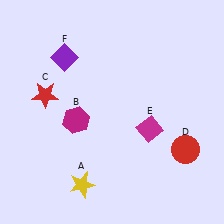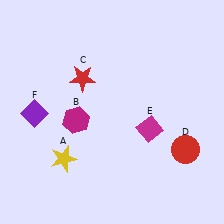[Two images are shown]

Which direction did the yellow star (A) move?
The yellow star (A) moved up.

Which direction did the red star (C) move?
The red star (C) moved right.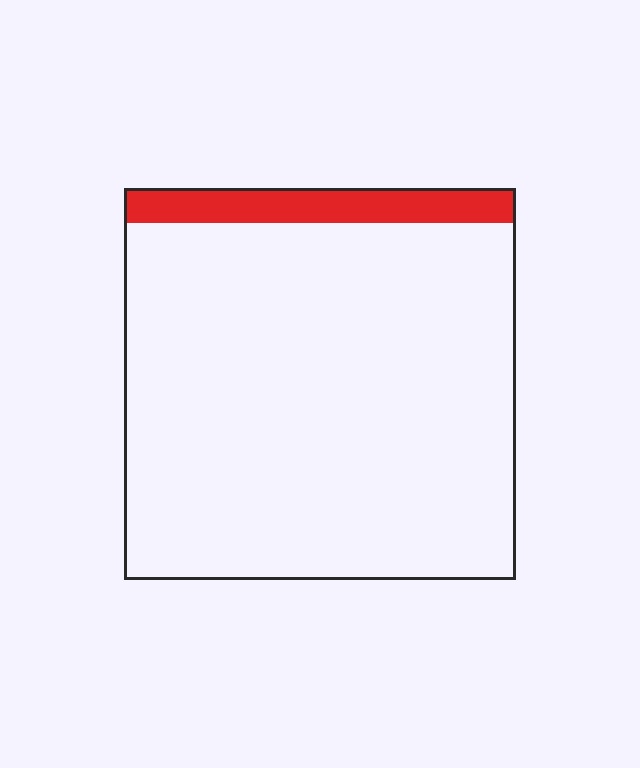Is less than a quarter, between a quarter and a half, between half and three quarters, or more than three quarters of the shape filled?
Less than a quarter.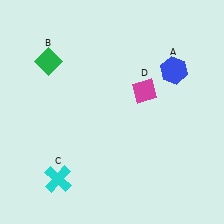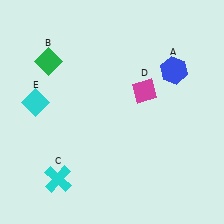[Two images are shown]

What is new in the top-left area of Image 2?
A cyan diamond (E) was added in the top-left area of Image 2.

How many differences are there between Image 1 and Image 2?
There is 1 difference between the two images.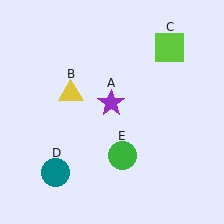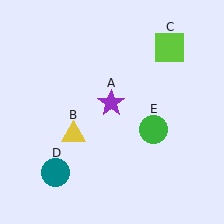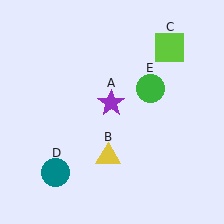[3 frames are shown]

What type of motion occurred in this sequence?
The yellow triangle (object B), green circle (object E) rotated counterclockwise around the center of the scene.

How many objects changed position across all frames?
2 objects changed position: yellow triangle (object B), green circle (object E).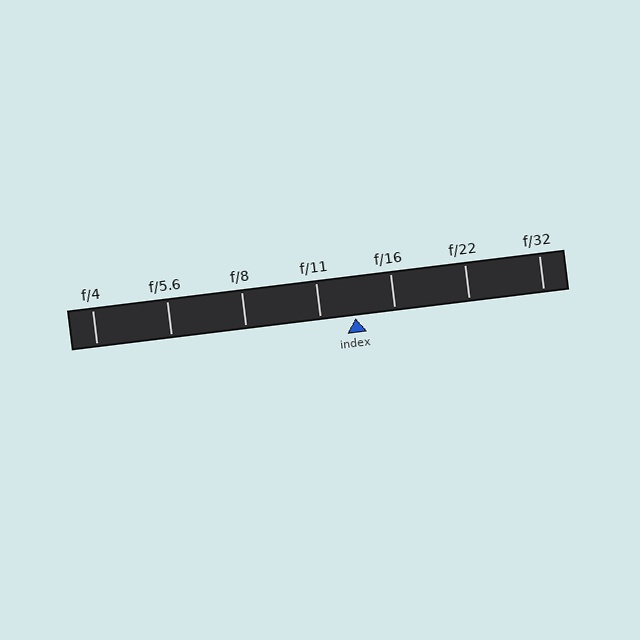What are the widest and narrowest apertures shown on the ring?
The widest aperture shown is f/4 and the narrowest is f/32.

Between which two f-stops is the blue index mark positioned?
The index mark is between f/11 and f/16.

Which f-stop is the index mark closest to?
The index mark is closest to f/11.